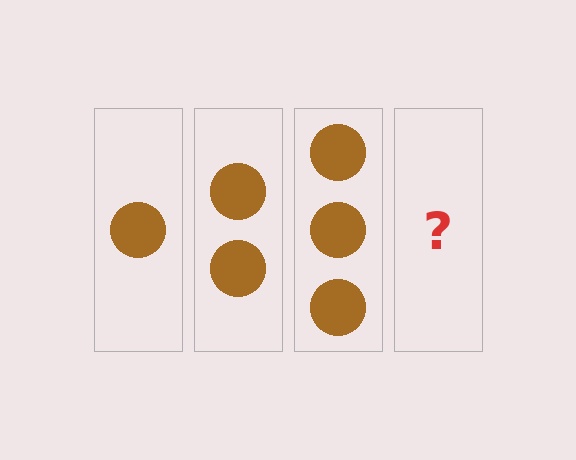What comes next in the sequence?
The next element should be 4 circles.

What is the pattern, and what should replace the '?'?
The pattern is that each step adds one more circle. The '?' should be 4 circles.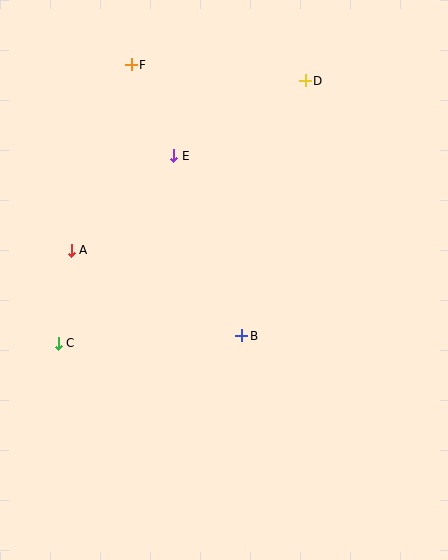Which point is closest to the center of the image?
Point B at (242, 336) is closest to the center.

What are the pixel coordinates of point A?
Point A is at (71, 250).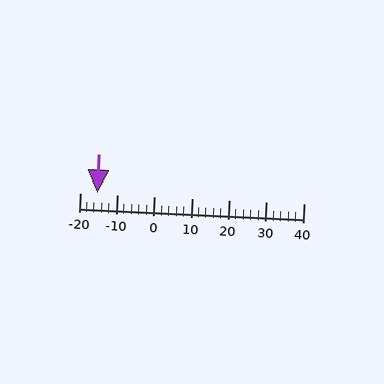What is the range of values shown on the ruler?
The ruler shows values from -20 to 40.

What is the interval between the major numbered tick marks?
The major tick marks are spaced 10 units apart.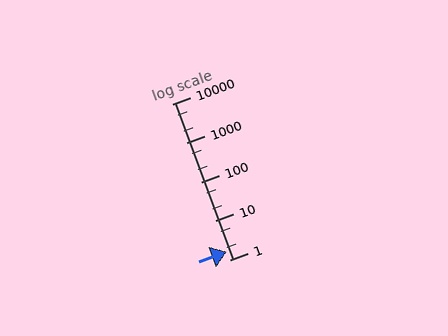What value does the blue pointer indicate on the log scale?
The pointer indicates approximately 1.6.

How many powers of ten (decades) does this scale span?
The scale spans 4 decades, from 1 to 10000.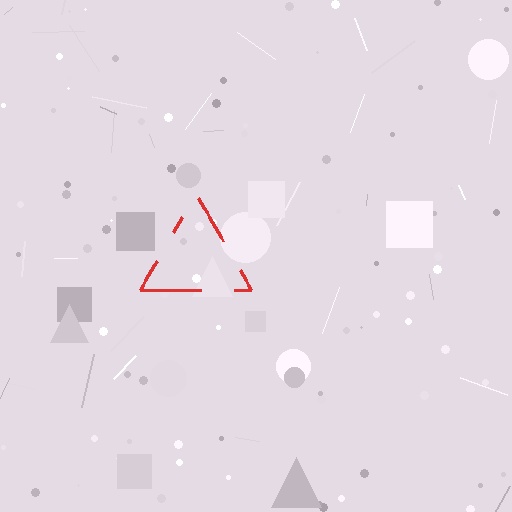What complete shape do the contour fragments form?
The contour fragments form a triangle.